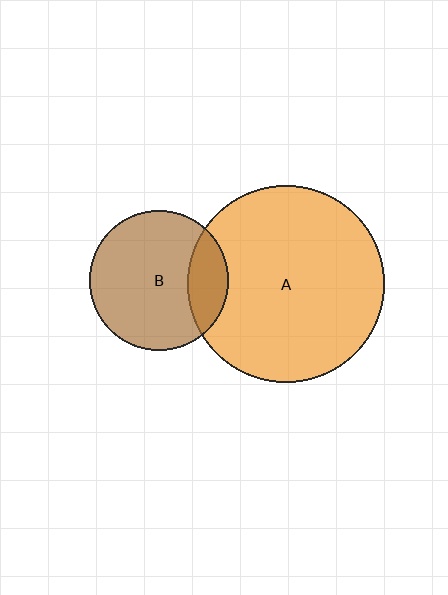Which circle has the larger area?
Circle A (orange).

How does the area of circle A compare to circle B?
Approximately 2.0 times.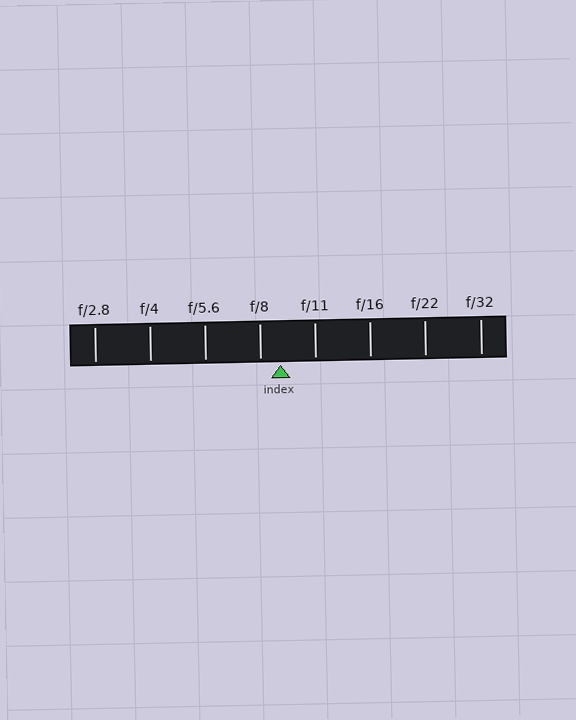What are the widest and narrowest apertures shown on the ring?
The widest aperture shown is f/2.8 and the narrowest is f/32.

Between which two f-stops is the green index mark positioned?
The index mark is between f/8 and f/11.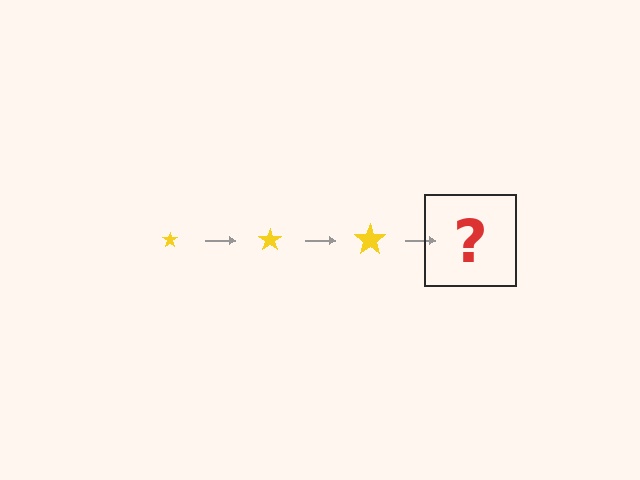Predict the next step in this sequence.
The next step is a yellow star, larger than the previous one.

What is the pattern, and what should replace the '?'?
The pattern is that the star gets progressively larger each step. The '?' should be a yellow star, larger than the previous one.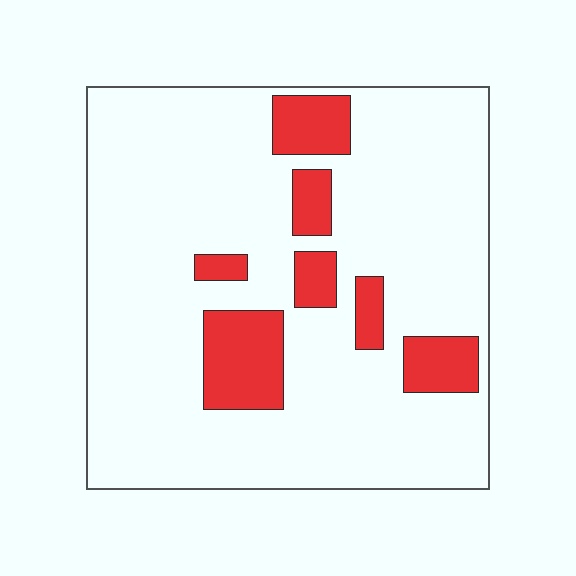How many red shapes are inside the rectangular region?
7.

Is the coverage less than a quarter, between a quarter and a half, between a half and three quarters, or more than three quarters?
Less than a quarter.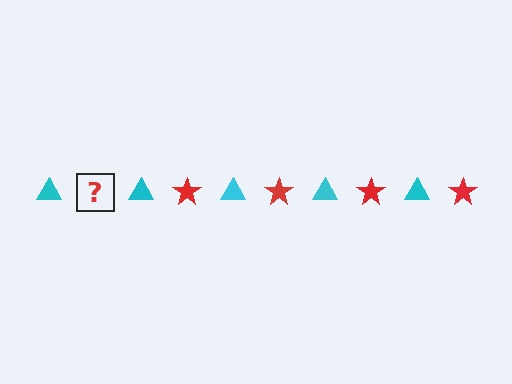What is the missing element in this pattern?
The missing element is a red star.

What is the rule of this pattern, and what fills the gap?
The rule is that the pattern alternates between cyan triangle and red star. The gap should be filled with a red star.